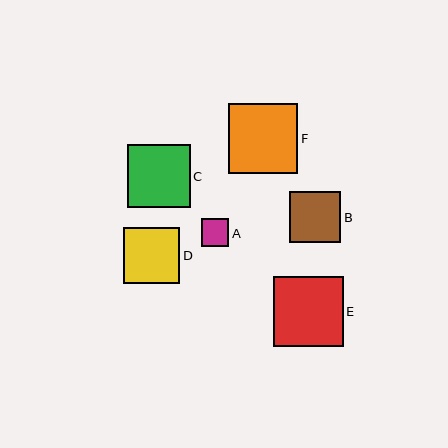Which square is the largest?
Square E is the largest with a size of approximately 69 pixels.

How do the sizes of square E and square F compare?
Square E and square F are approximately the same size.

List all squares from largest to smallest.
From largest to smallest: E, F, C, D, B, A.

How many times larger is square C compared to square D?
Square C is approximately 1.1 times the size of square D.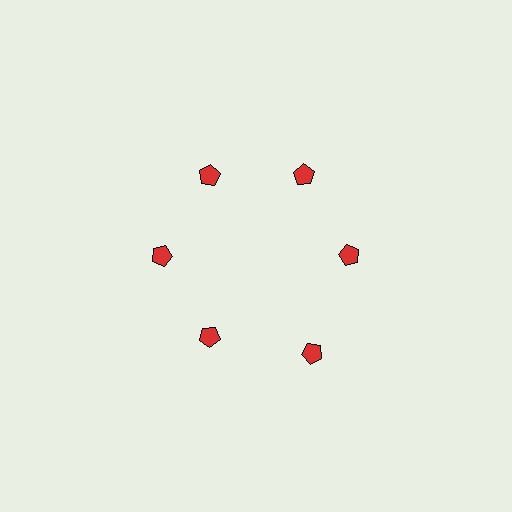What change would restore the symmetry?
The symmetry would be restored by moving it inward, back onto the ring so that all 6 pentagons sit at equal angles and equal distance from the center.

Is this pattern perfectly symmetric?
No. The 6 red pentagons are arranged in a ring, but one element near the 5 o'clock position is pushed outward from the center, breaking the 6-fold rotational symmetry.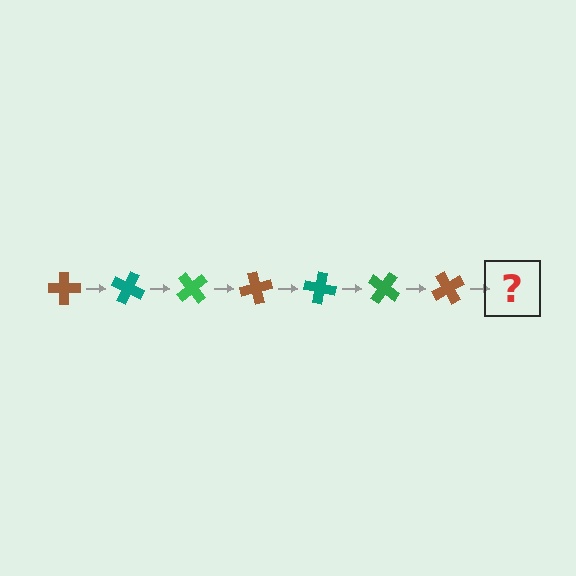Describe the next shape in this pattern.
It should be a teal cross, rotated 175 degrees from the start.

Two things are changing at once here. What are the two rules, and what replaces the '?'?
The two rules are that it rotates 25 degrees each step and the color cycles through brown, teal, and green. The '?' should be a teal cross, rotated 175 degrees from the start.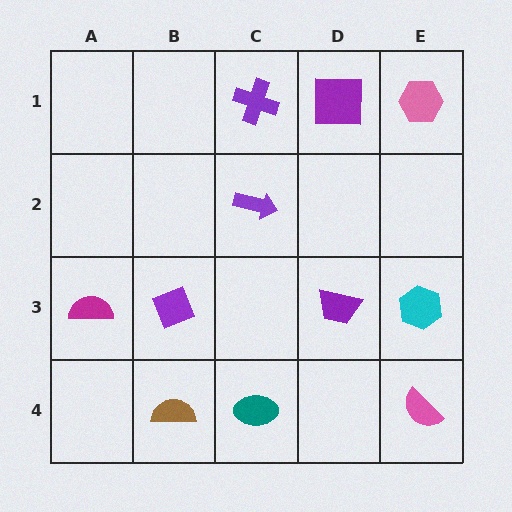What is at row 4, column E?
A pink semicircle.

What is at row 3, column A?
A magenta semicircle.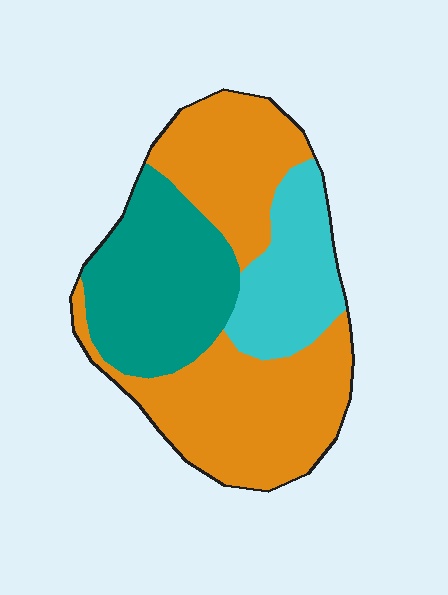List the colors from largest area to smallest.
From largest to smallest: orange, teal, cyan.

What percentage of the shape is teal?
Teal covers 29% of the shape.